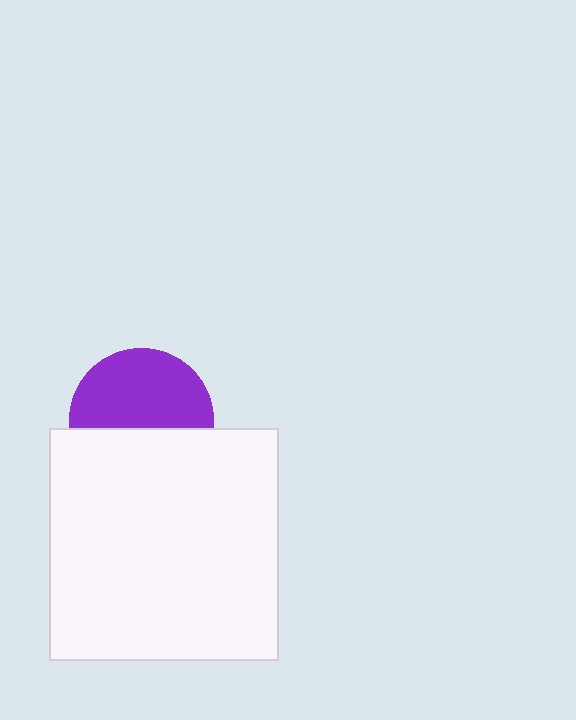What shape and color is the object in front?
The object in front is a white rectangle.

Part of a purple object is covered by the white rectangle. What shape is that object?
It is a circle.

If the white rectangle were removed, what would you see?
You would see the complete purple circle.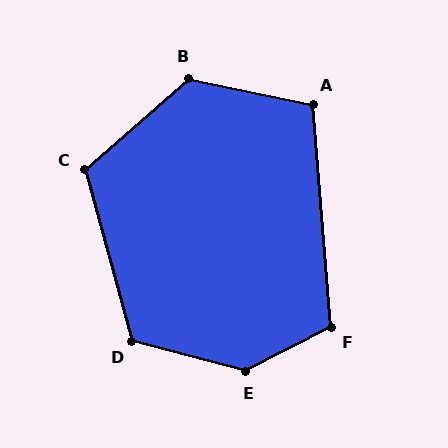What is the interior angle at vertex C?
Approximately 116 degrees (obtuse).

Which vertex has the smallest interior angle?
A, at approximately 106 degrees.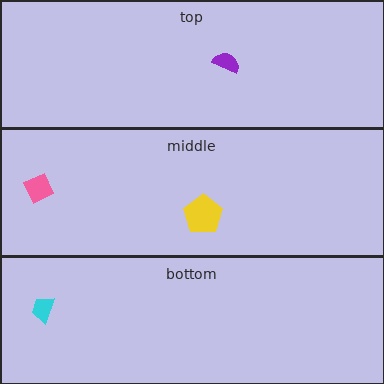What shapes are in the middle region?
The pink diamond, the yellow pentagon.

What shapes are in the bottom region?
The cyan trapezoid.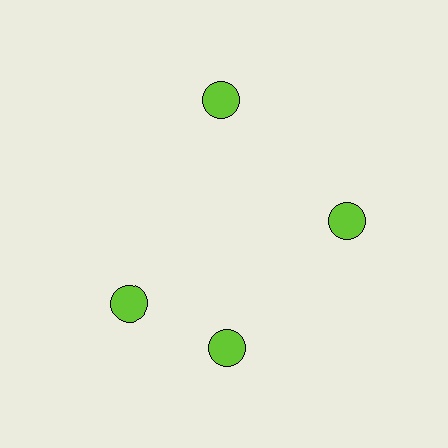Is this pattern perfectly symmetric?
No. The 4 lime circles are arranged in a ring, but one element near the 9 o'clock position is rotated out of alignment along the ring, breaking the 4-fold rotational symmetry.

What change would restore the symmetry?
The symmetry would be restored by rotating it back into even spacing with its neighbors so that all 4 circles sit at equal angles and equal distance from the center.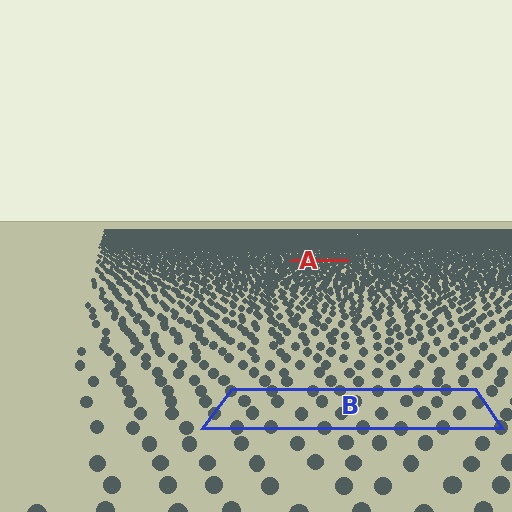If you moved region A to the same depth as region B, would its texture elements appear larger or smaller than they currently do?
They would appear larger. At a closer depth, the same texture elements are projected at a bigger on-screen size.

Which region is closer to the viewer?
Region B is closer. The texture elements there are larger and more spread out.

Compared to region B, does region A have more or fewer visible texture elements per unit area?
Region A has more texture elements per unit area — they are packed more densely because it is farther away.